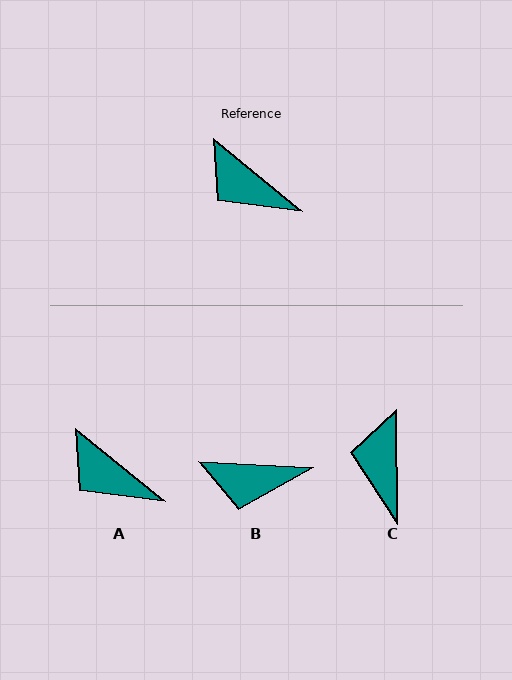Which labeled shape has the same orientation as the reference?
A.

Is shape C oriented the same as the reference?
No, it is off by about 50 degrees.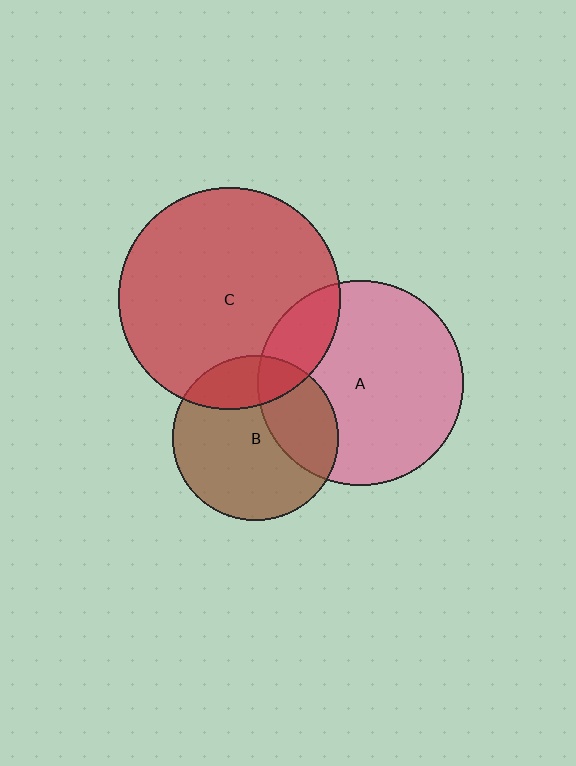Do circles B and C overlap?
Yes.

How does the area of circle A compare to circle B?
Approximately 1.5 times.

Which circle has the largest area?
Circle C (red).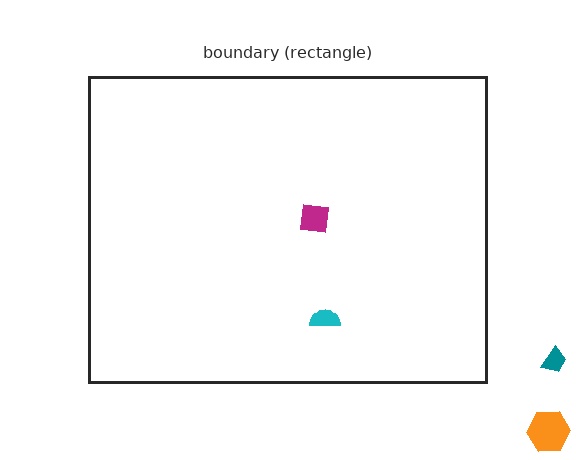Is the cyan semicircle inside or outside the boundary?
Inside.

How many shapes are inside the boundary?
2 inside, 2 outside.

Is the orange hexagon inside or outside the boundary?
Outside.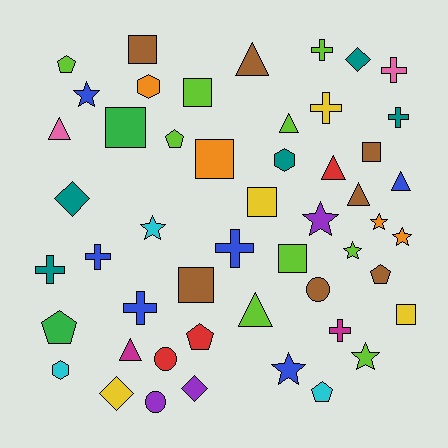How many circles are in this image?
There are 3 circles.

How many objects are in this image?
There are 50 objects.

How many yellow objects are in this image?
There are 4 yellow objects.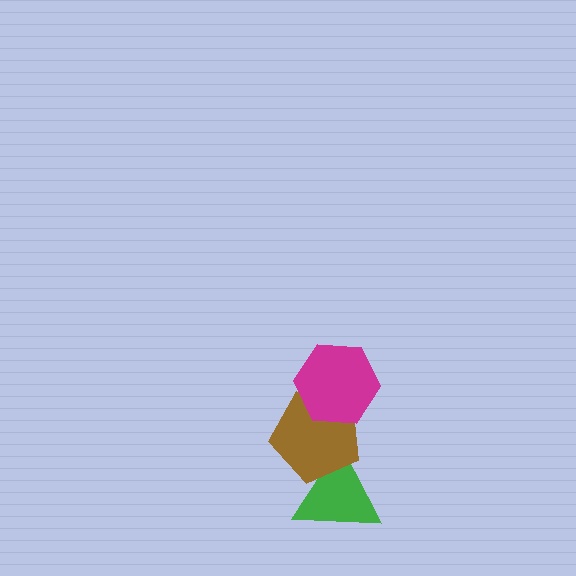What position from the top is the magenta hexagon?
The magenta hexagon is 1st from the top.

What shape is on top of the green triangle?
The brown pentagon is on top of the green triangle.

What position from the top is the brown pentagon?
The brown pentagon is 2nd from the top.